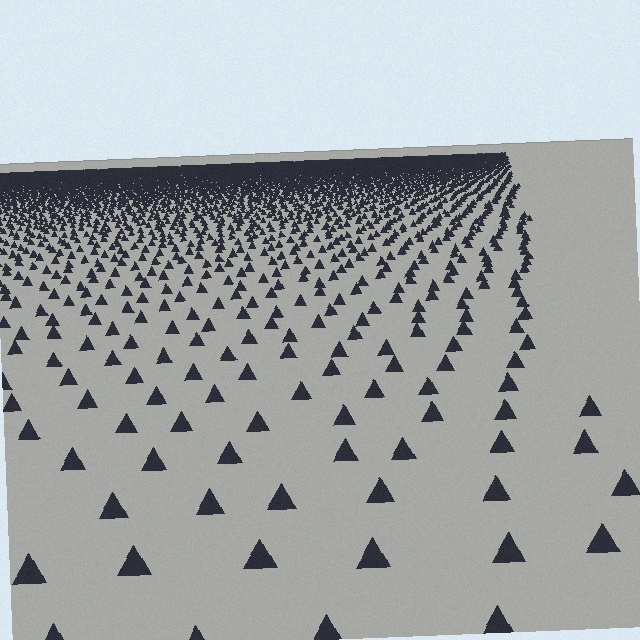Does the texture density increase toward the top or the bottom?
Density increases toward the top.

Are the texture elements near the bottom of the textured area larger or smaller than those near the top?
Larger. Near the bottom, elements are closer to the viewer and appear at a bigger on-screen size.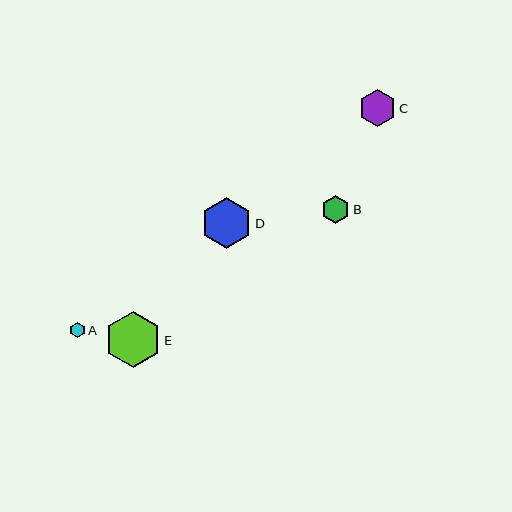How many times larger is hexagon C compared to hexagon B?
Hexagon C is approximately 1.3 times the size of hexagon B.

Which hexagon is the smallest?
Hexagon A is the smallest with a size of approximately 15 pixels.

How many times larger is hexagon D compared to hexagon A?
Hexagon D is approximately 3.3 times the size of hexagon A.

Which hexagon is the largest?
Hexagon E is the largest with a size of approximately 56 pixels.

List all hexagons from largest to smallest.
From largest to smallest: E, D, C, B, A.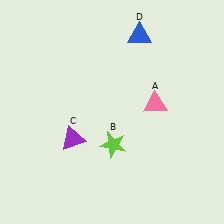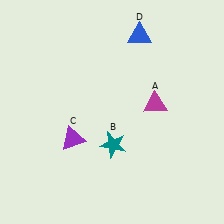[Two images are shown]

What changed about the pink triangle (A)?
In Image 1, A is pink. In Image 2, it changed to magenta.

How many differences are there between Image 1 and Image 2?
There are 2 differences between the two images.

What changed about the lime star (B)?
In Image 1, B is lime. In Image 2, it changed to teal.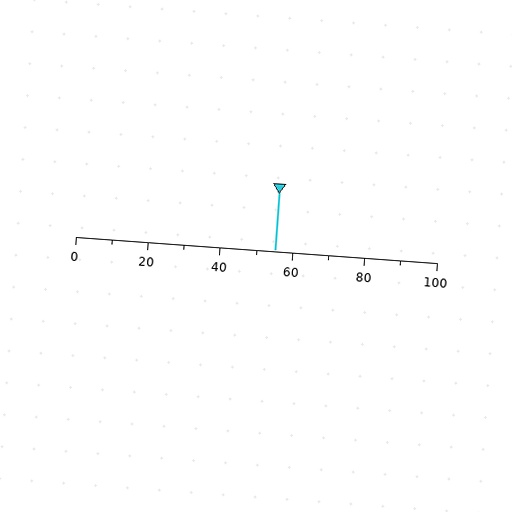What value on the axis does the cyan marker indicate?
The marker indicates approximately 55.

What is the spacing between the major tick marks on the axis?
The major ticks are spaced 20 apart.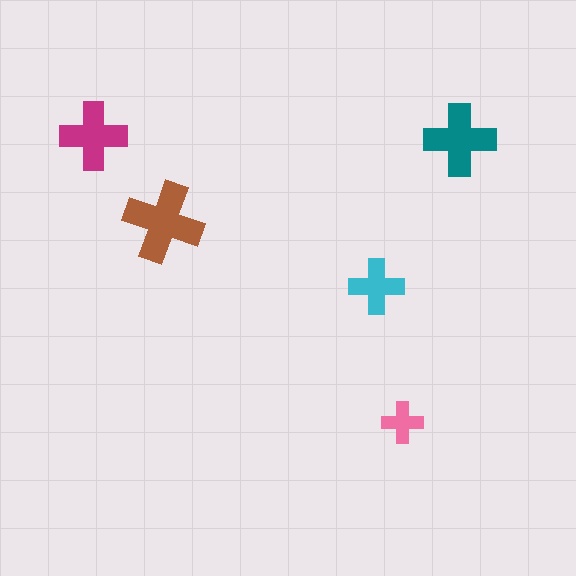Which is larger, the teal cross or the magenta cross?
The teal one.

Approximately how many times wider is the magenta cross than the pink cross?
About 1.5 times wider.